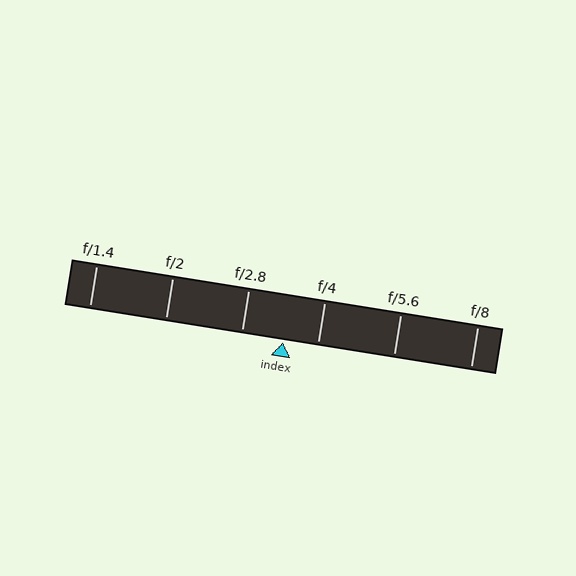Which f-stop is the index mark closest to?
The index mark is closest to f/4.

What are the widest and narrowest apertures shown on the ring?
The widest aperture shown is f/1.4 and the narrowest is f/8.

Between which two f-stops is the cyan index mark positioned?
The index mark is between f/2.8 and f/4.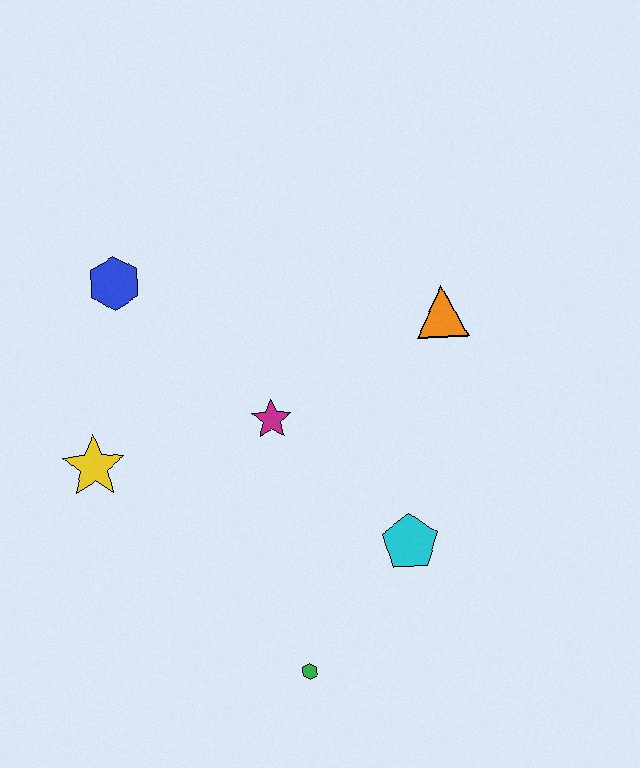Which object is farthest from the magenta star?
The green hexagon is farthest from the magenta star.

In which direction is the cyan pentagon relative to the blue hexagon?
The cyan pentagon is to the right of the blue hexagon.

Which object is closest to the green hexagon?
The cyan pentagon is closest to the green hexagon.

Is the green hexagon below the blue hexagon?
Yes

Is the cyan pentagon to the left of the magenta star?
No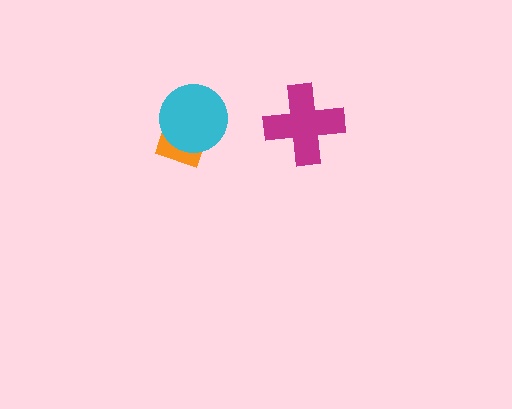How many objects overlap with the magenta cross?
0 objects overlap with the magenta cross.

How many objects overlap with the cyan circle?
1 object overlaps with the cyan circle.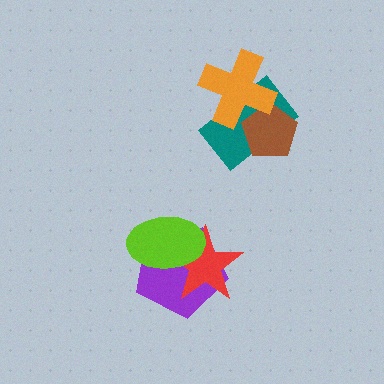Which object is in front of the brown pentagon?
The orange cross is in front of the brown pentagon.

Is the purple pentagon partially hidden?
Yes, it is partially covered by another shape.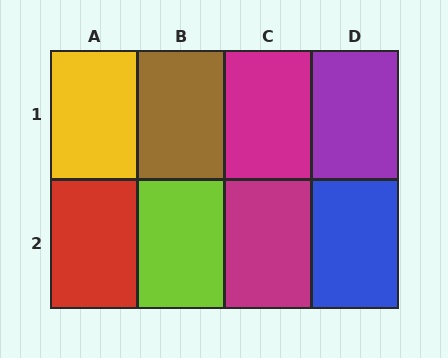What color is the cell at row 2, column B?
Lime.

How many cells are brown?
1 cell is brown.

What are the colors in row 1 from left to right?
Yellow, brown, magenta, purple.